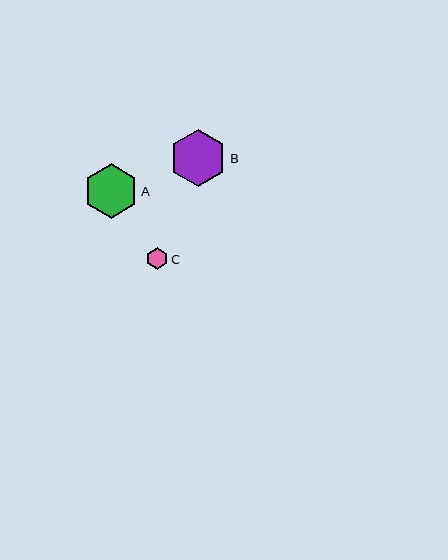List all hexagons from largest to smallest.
From largest to smallest: B, A, C.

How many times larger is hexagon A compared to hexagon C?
Hexagon A is approximately 2.5 times the size of hexagon C.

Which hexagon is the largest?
Hexagon B is the largest with a size of approximately 57 pixels.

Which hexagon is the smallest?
Hexagon C is the smallest with a size of approximately 22 pixels.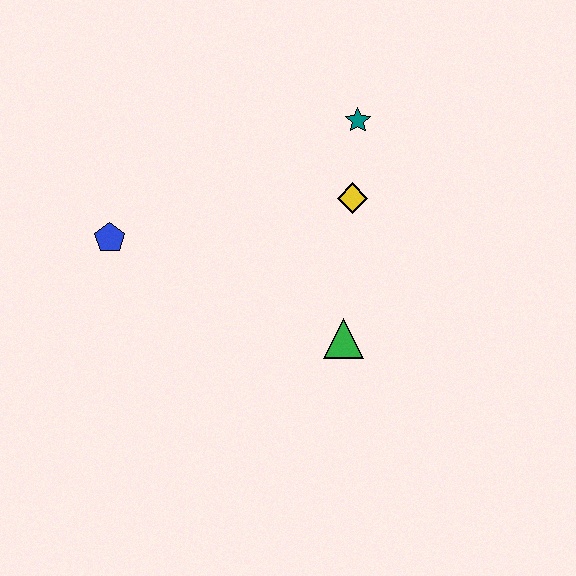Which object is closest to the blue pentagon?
The yellow diamond is closest to the blue pentagon.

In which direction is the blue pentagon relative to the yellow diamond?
The blue pentagon is to the left of the yellow diamond.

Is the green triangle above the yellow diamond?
No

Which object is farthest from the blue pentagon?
The teal star is farthest from the blue pentagon.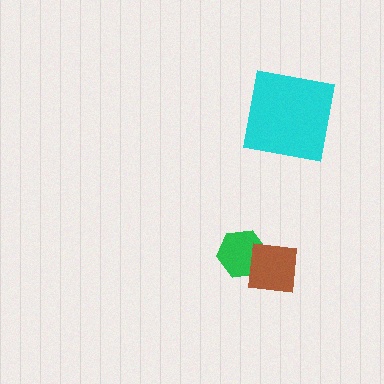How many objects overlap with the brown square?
1 object overlaps with the brown square.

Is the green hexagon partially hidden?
Yes, it is partially covered by another shape.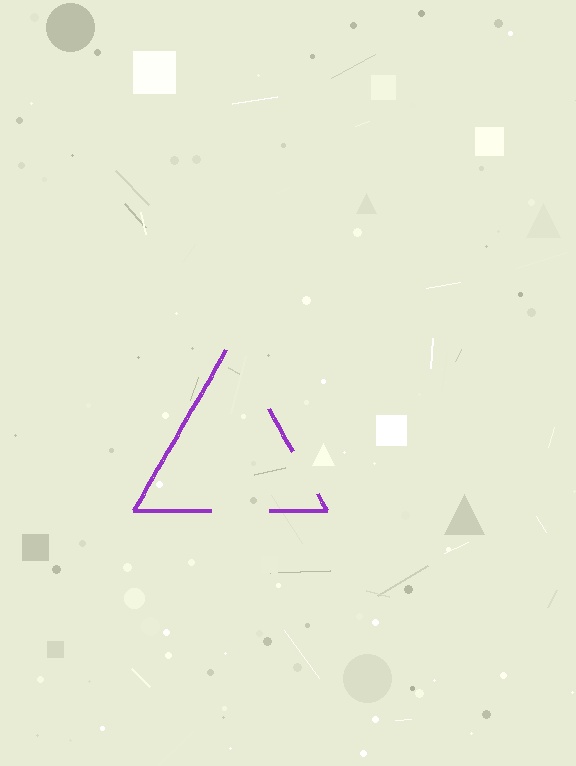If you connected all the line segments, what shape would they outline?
They would outline a triangle.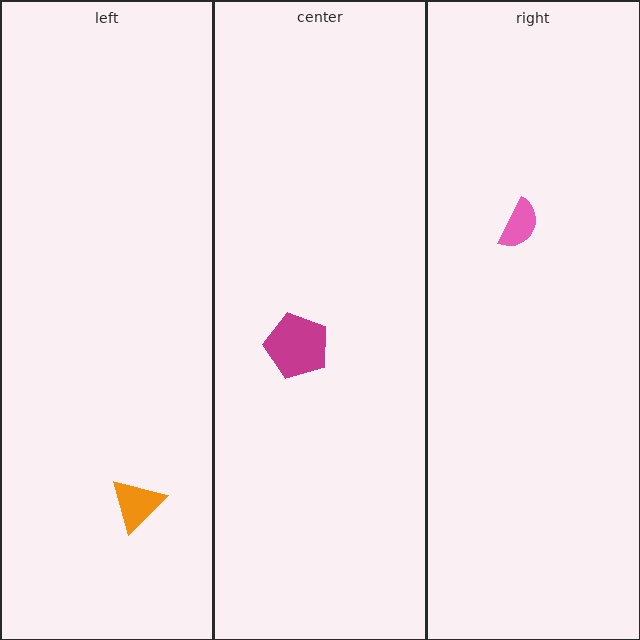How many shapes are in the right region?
1.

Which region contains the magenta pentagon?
The center region.